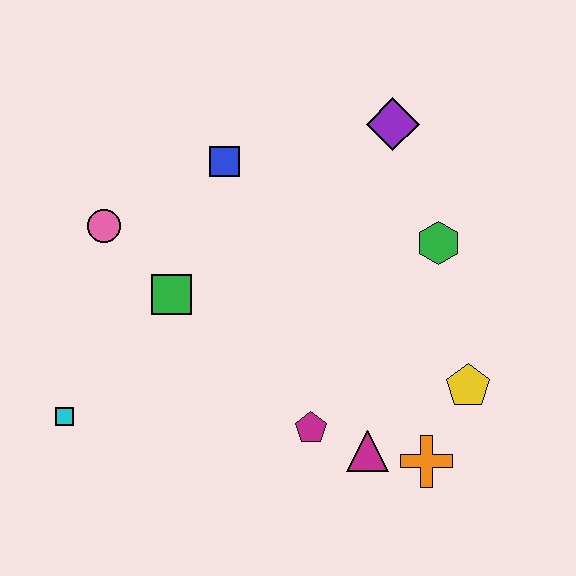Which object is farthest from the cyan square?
The purple diamond is farthest from the cyan square.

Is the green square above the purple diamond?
No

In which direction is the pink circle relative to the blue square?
The pink circle is to the left of the blue square.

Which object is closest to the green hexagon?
The purple diamond is closest to the green hexagon.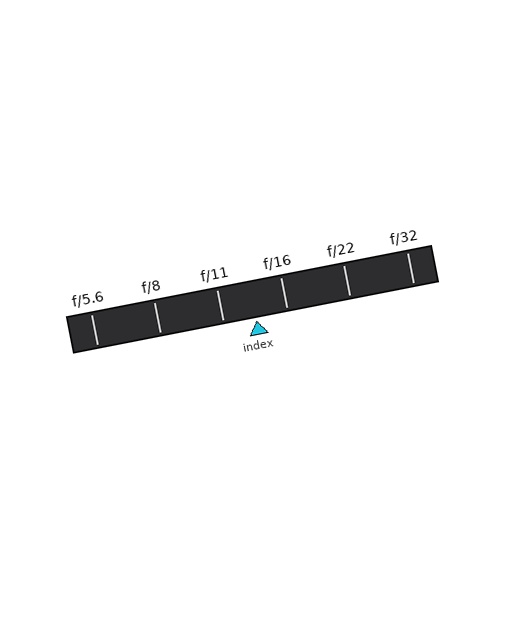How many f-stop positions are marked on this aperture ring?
There are 6 f-stop positions marked.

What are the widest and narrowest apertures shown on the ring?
The widest aperture shown is f/5.6 and the narrowest is f/32.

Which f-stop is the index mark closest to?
The index mark is closest to f/16.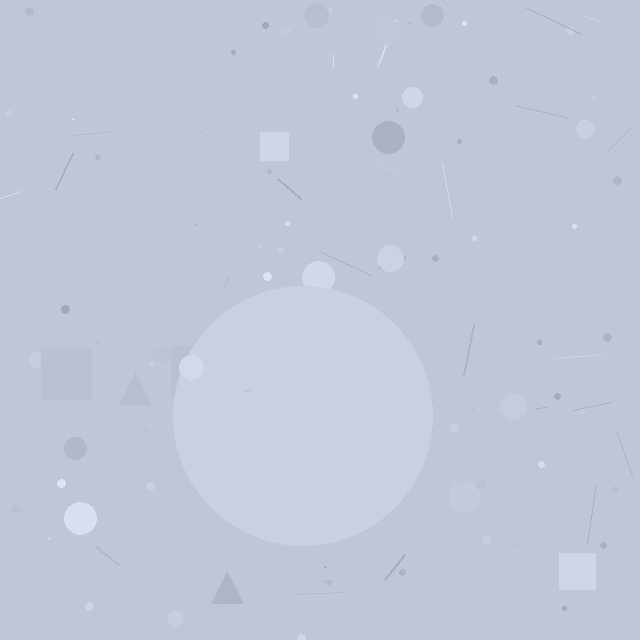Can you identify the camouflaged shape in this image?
The camouflaged shape is a circle.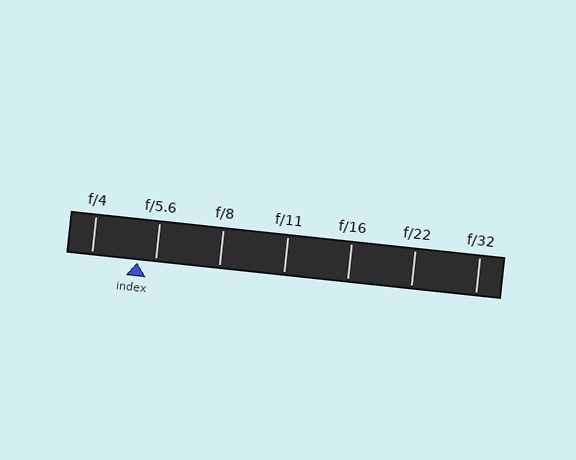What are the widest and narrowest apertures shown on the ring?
The widest aperture shown is f/4 and the narrowest is f/32.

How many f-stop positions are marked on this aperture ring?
There are 7 f-stop positions marked.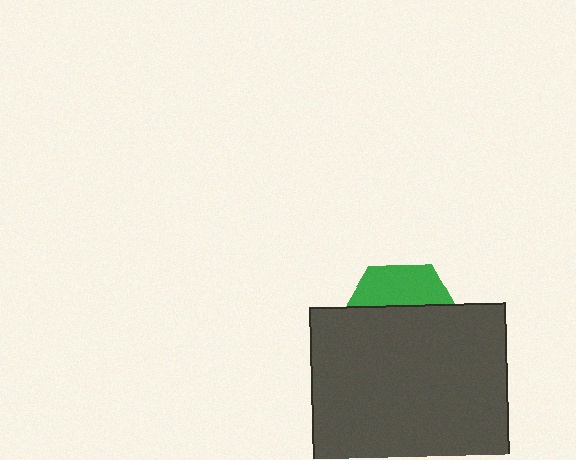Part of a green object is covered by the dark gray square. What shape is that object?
It is a hexagon.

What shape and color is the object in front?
The object in front is a dark gray square.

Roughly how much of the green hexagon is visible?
A small part of it is visible (roughly 32%).